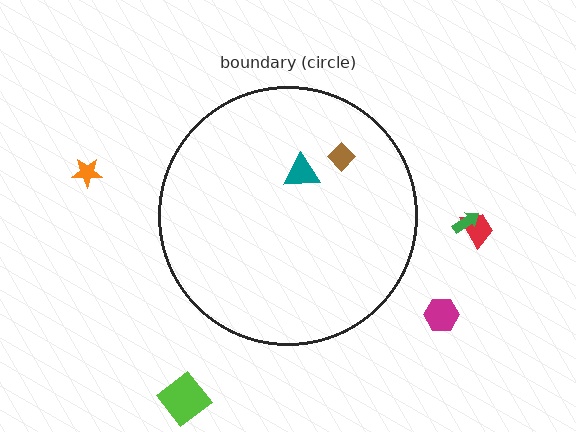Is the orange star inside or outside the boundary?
Outside.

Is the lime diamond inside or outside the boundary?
Outside.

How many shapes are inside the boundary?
2 inside, 5 outside.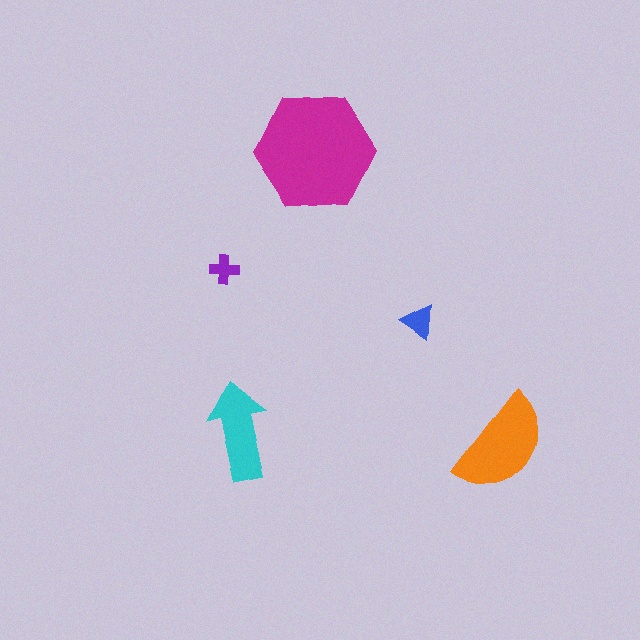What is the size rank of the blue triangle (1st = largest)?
4th.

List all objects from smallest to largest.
The purple cross, the blue triangle, the cyan arrow, the orange semicircle, the magenta hexagon.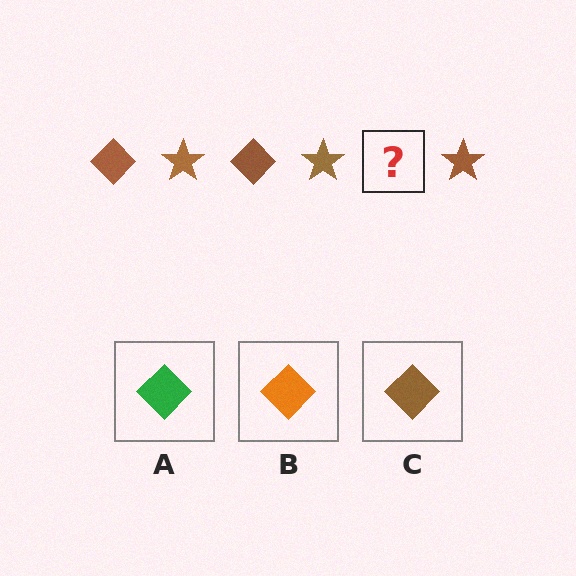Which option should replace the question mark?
Option C.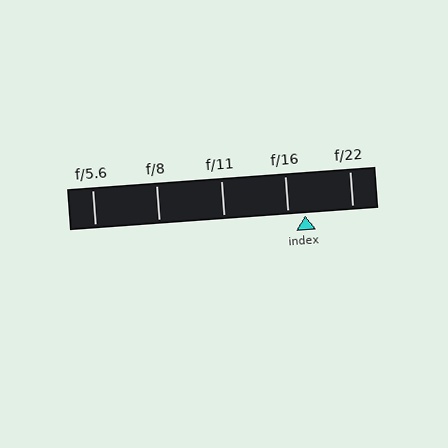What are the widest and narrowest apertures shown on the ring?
The widest aperture shown is f/5.6 and the narrowest is f/22.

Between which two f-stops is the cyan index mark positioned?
The index mark is between f/16 and f/22.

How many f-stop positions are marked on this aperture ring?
There are 5 f-stop positions marked.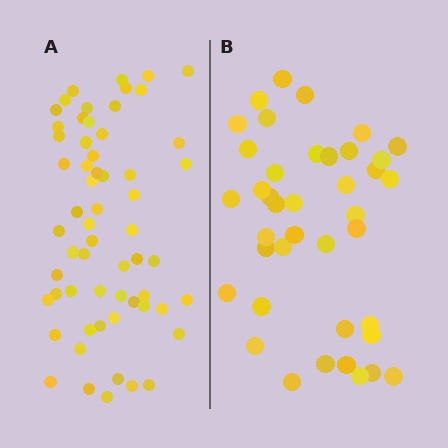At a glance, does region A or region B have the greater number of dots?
Region A (the left region) has more dots.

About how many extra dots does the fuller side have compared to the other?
Region A has approximately 20 more dots than region B.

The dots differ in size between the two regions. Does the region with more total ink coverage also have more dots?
No. Region B has more total ink coverage because its dots are larger, but region A actually contains more individual dots. Total area can be misleading — the number of items is what matters here.